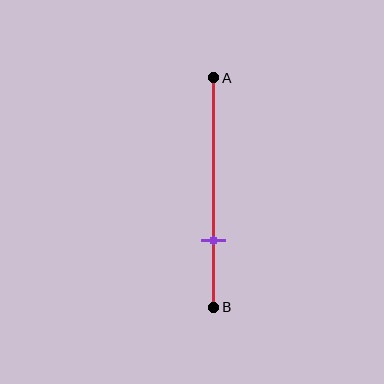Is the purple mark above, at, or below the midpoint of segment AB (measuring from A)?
The purple mark is below the midpoint of segment AB.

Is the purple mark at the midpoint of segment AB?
No, the mark is at about 70% from A, not at the 50% midpoint.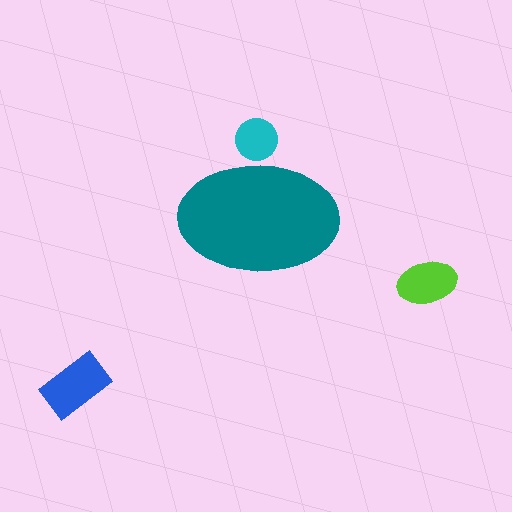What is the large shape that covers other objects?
A teal ellipse.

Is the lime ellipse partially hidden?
No, the lime ellipse is fully visible.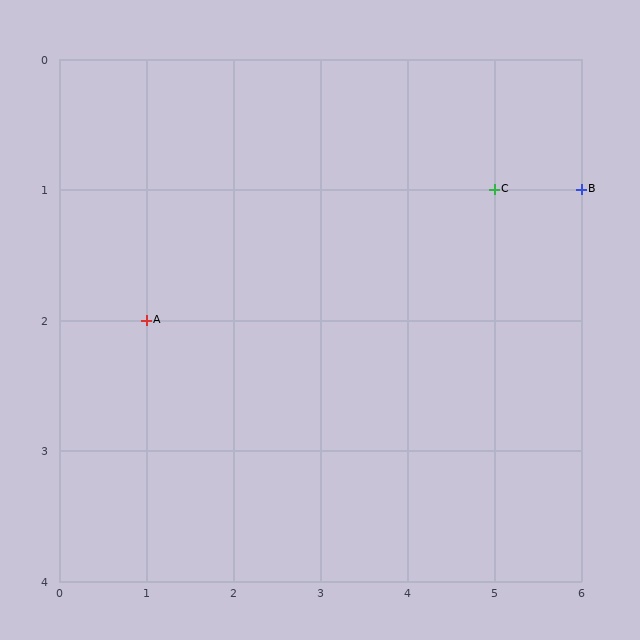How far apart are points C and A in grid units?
Points C and A are 4 columns and 1 row apart (about 4.1 grid units diagonally).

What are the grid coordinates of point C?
Point C is at grid coordinates (5, 1).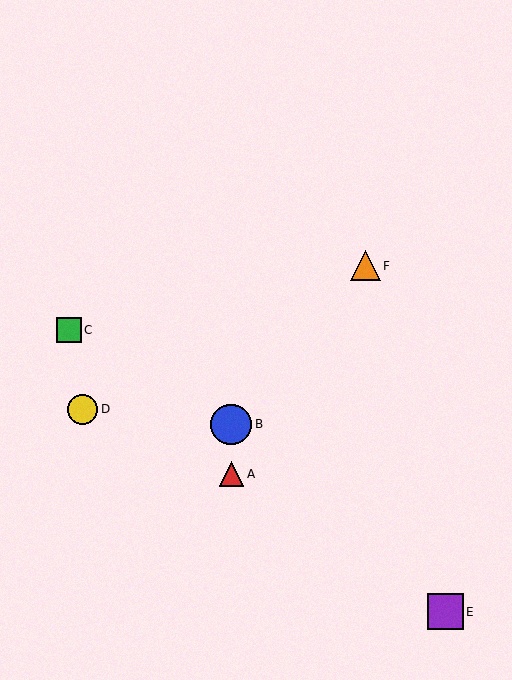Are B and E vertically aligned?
No, B is at x≈231 and E is at x≈445.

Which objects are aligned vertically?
Objects A, B are aligned vertically.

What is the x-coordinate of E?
Object E is at x≈445.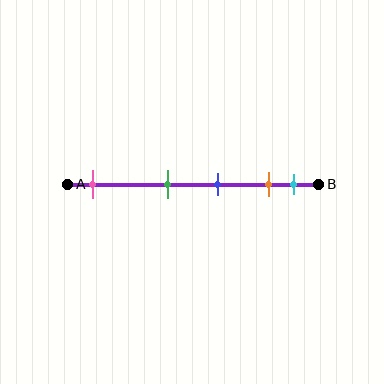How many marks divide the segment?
There are 5 marks dividing the segment.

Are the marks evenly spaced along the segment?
No, the marks are not evenly spaced.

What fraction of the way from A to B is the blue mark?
The blue mark is approximately 60% (0.6) of the way from A to B.